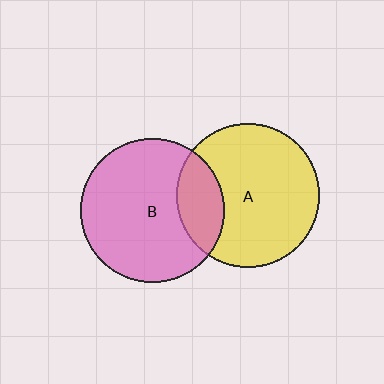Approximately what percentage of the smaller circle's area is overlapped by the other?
Approximately 20%.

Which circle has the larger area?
Circle B (pink).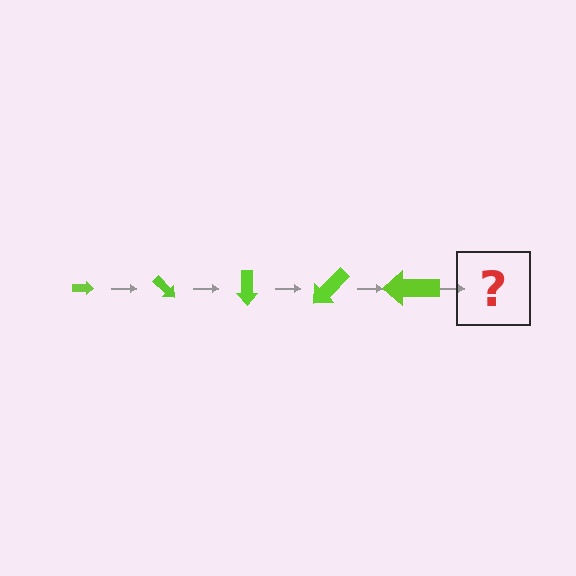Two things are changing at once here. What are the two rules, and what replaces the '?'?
The two rules are that the arrow grows larger each step and it rotates 45 degrees each step. The '?' should be an arrow, larger than the previous one and rotated 225 degrees from the start.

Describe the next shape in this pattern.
It should be an arrow, larger than the previous one and rotated 225 degrees from the start.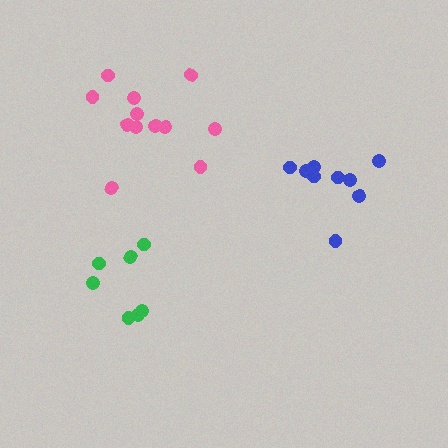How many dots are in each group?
Group 1: 9 dots, Group 2: 12 dots, Group 3: 7 dots (28 total).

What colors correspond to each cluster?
The clusters are colored: blue, pink, green.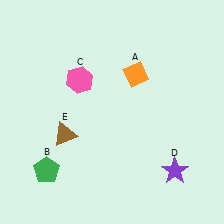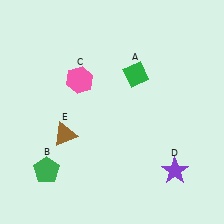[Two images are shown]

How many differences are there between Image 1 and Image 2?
There is 1 difference between the two images.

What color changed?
The diamond (A) changed from orange in Image 1 to green in Image 2.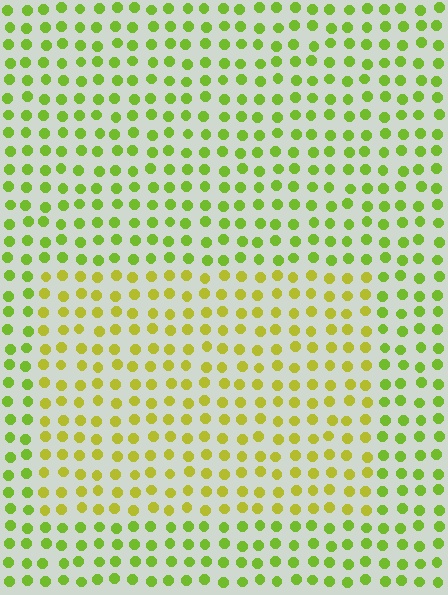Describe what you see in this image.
The image is filled with small lime elements in a uniform arrangement. A rectangle-shaped region is visible where the elements are tinted to a slightly different hue, forming a subtle color boundary.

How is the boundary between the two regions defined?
The boundary is defined purely by a slight shift in hue (about 28 degrees). Spacing, size, and orientation are identical on both sides.